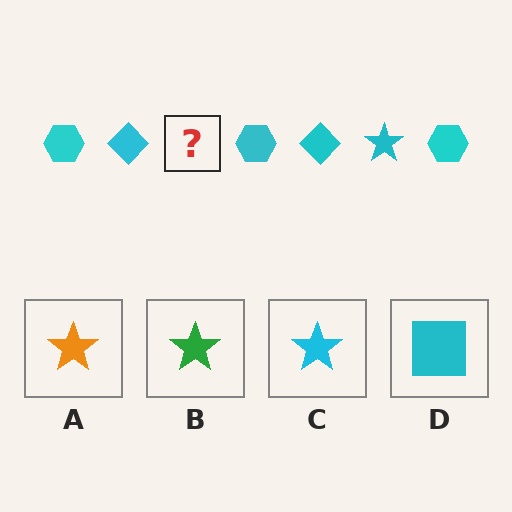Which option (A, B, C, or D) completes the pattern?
C.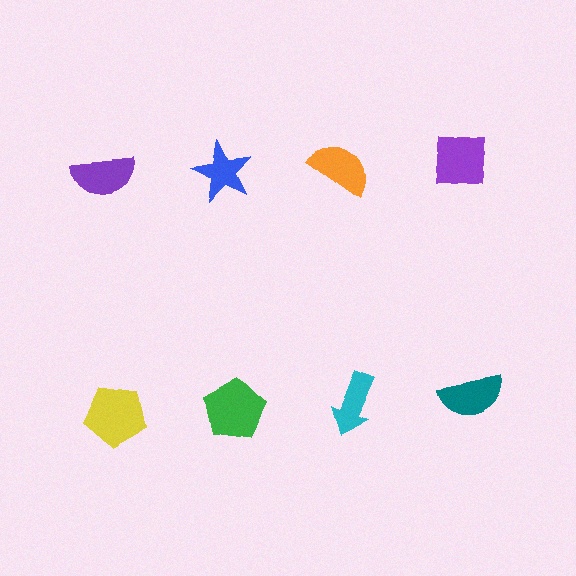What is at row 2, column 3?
A cyan arrow.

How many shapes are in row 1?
4 shapes.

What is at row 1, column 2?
A blue star.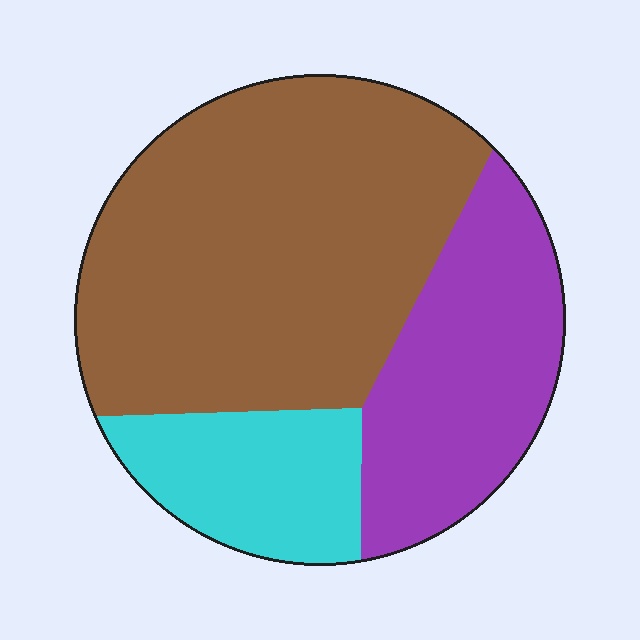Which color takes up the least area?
Cyan, at roughly 15%.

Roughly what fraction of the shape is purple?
Purple covers about 25% of the shape.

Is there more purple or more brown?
Brown.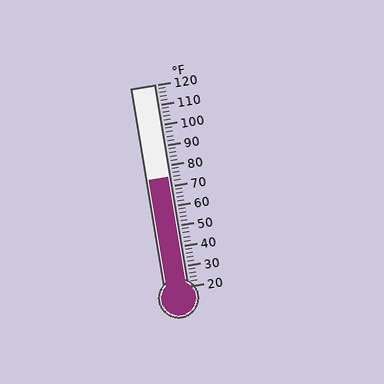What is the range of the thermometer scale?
The thermometer scale ranges from 20°F to 120°F.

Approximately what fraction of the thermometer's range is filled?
The thermometer is filled to approximately 55% of its range.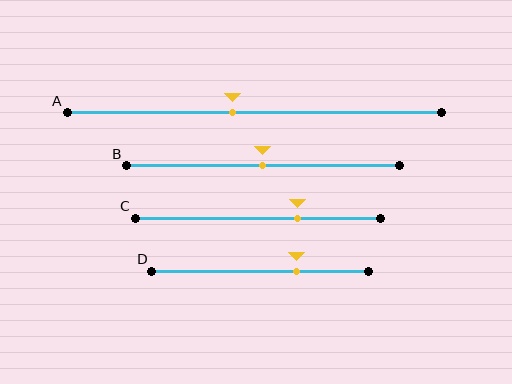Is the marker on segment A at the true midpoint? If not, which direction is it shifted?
No, the marker on segment A is shifted to the left by about 6% of the segment length.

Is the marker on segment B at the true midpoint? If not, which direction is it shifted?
Yes, the marker on segment B is at the true midpoint.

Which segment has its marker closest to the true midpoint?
Segment B has its marker closest to the true midpoint.